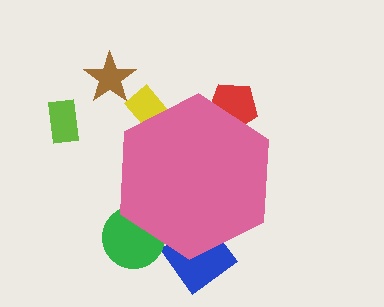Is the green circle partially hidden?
Yes, the green circle is partially hidden behind the pink hexagon.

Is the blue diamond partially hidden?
Yes, the blue diamond is partially hidden behind the pink hexagon.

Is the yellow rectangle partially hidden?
Yes, the yellow rectangle is partially hidden behind the pink hexagon.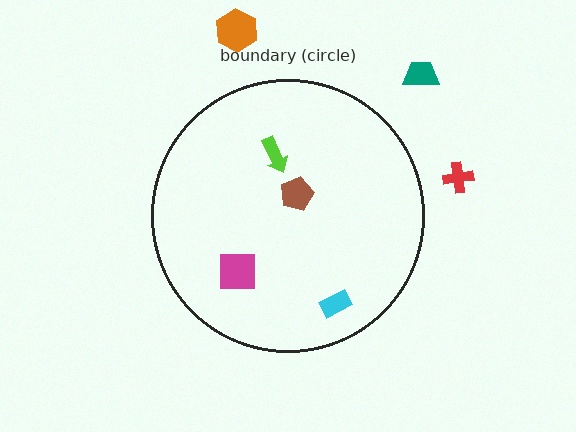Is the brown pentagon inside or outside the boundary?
Inside.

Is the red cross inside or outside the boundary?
Outside.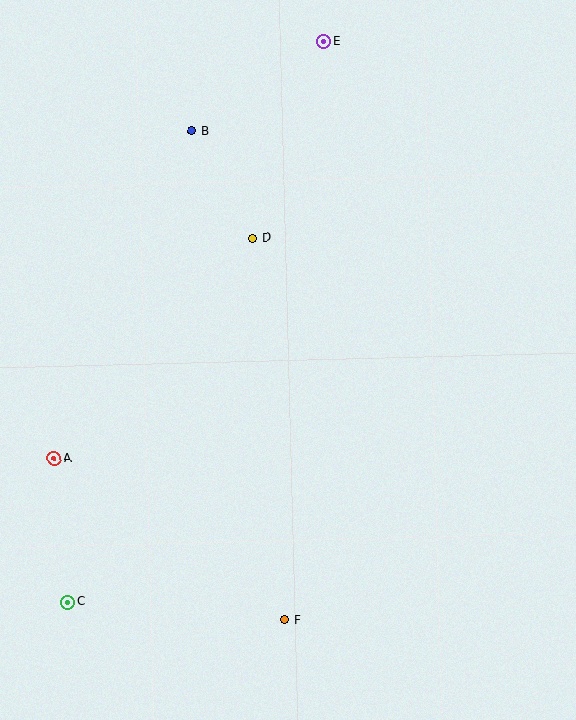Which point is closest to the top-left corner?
Point B is closest to the top-left corner.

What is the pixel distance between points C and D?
The distance between C and D is 408 pixels.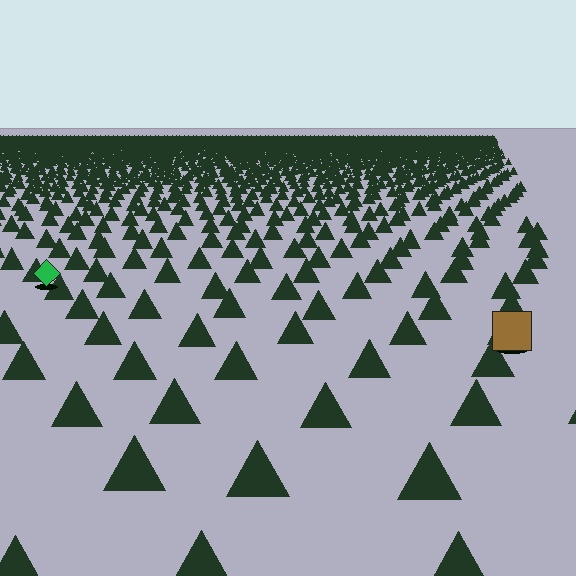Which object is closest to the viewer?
The brown square is closest. The texture marks near it are larger and more spread out.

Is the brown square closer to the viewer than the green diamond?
Yes. The brown square is closer — you can tell from the texture gradient: the ground texture is coarser near it.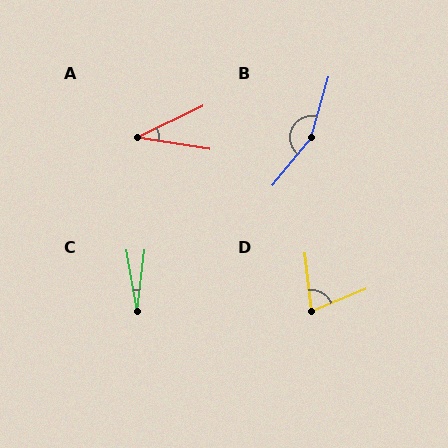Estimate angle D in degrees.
Approximately 75 degrees.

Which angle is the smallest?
C, at approximately 17 degrees.